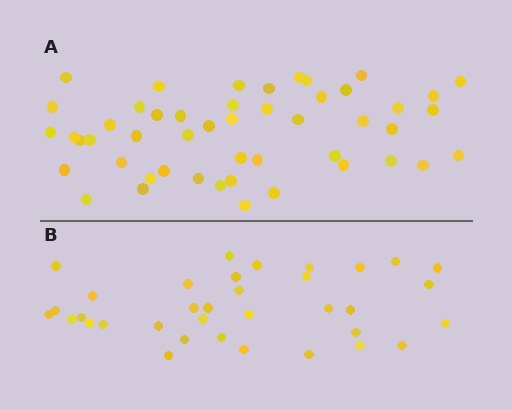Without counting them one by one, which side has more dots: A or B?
Region A (the top region) has more dots.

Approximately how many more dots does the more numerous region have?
Region A has approximately 15 more dots than region B.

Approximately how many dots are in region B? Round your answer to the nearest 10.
About 40 dots. (The exact count is 35, which rounds to 40.)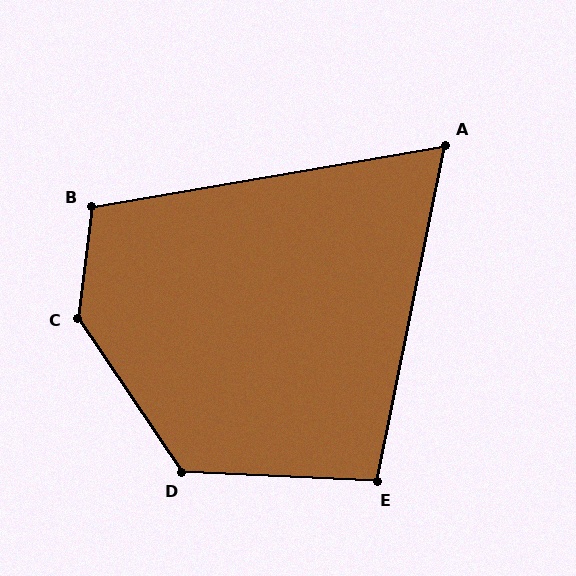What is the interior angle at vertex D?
Approximately 127 degrees (obtuse).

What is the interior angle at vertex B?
Approximately 107 degrees (obtuse).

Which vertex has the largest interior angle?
C, at approximately 139 degrees.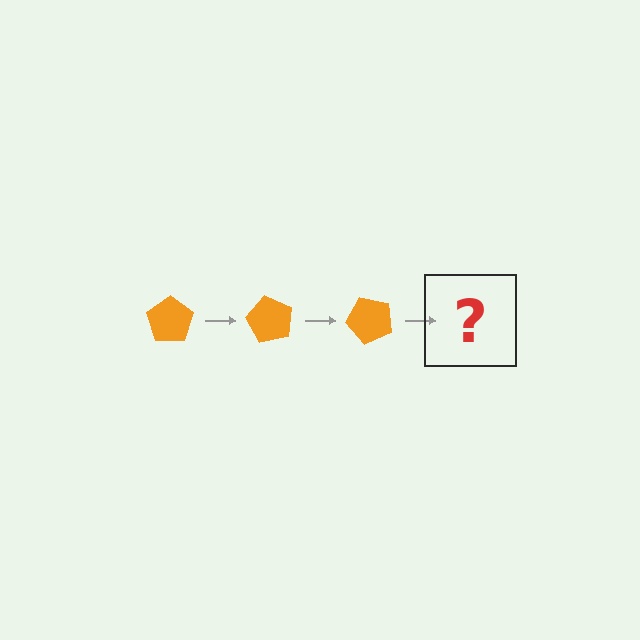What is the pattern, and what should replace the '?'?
The pattern is that the pentagon rotates 60 degrees each step. The '?' should be an orange pentagon rotated 180 degrees.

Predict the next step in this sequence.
The next step is an orange pentagon rotated 180 degrees.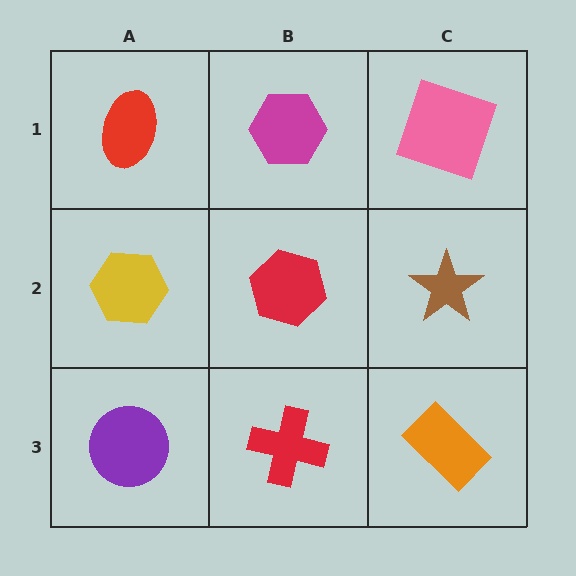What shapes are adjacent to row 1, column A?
A yellow hexagon (row 2, column A), a magenta hexagon (row 1, column B).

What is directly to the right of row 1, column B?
A pink square.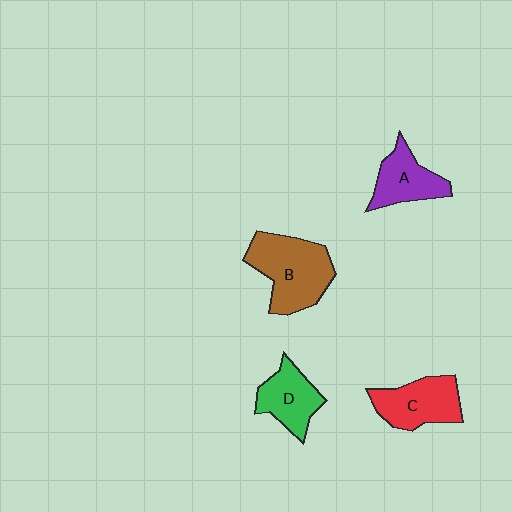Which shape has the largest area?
Shape B (brown).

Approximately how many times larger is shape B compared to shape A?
Approximately 1.6 times.